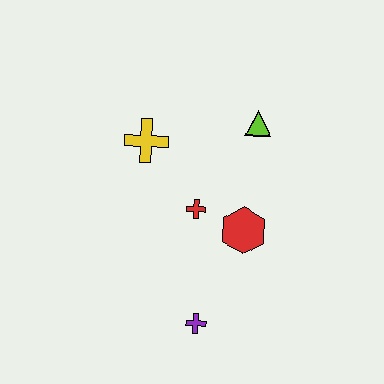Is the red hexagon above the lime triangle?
No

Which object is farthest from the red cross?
The purple cross is farthest from the red cross.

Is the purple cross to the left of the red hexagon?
Yes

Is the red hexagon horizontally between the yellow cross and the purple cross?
No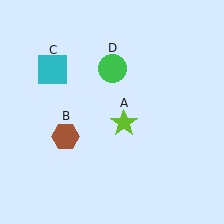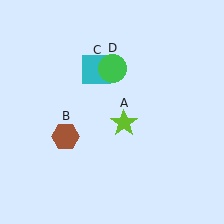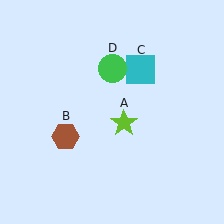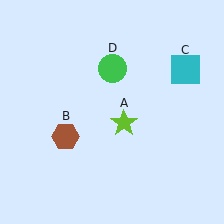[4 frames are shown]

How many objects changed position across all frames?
1 object changed position: cyan square (object C).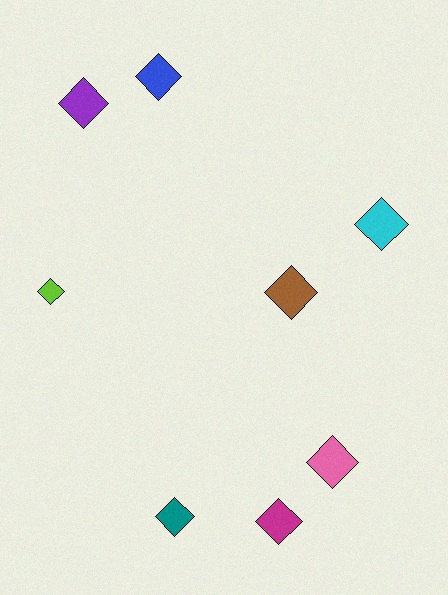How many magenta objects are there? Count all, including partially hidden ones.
There is 1 magenta object.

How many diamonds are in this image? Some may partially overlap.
There are 8 diamonds.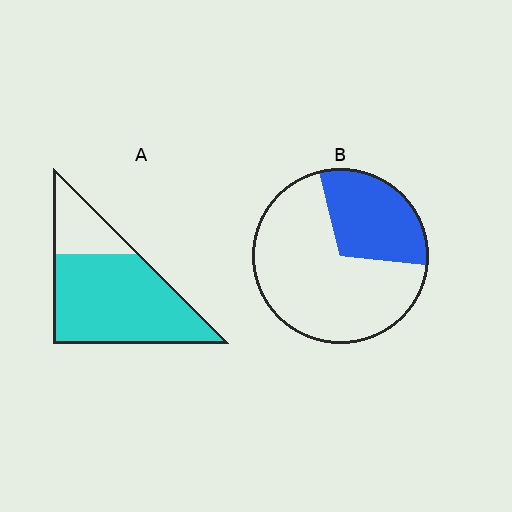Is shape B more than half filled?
No.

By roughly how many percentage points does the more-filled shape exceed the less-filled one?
By roughly 45 percentage points (A over B).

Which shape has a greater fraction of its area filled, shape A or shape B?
Shape A.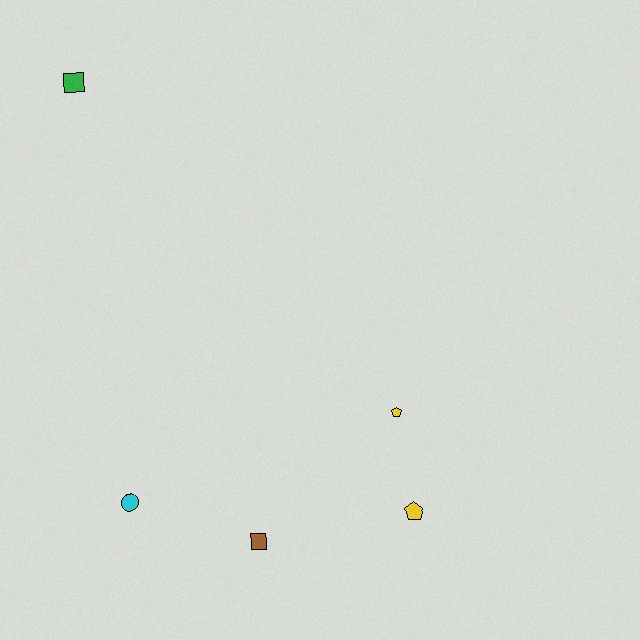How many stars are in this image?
There are no stars.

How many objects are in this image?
There are 5 objects.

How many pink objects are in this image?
There are no pink objects.